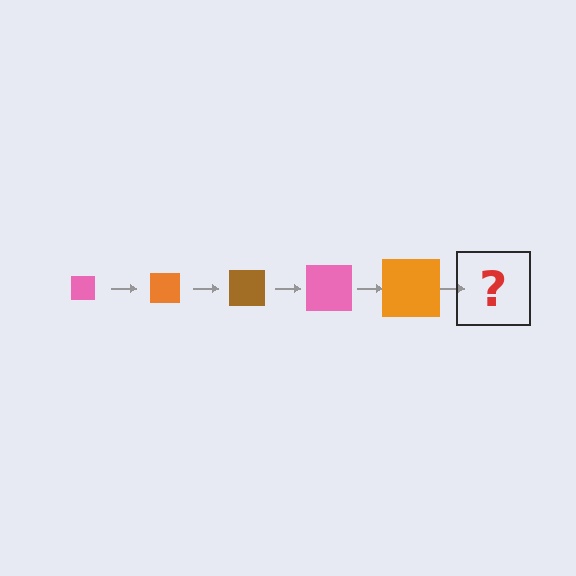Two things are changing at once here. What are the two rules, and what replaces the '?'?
The two rules are that the square grows larger each step and the color cycles through pink, orange, and brown. The '?' should be a brown square, larger than the previous one.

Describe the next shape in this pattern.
It should be a brown square, larger than the previous one.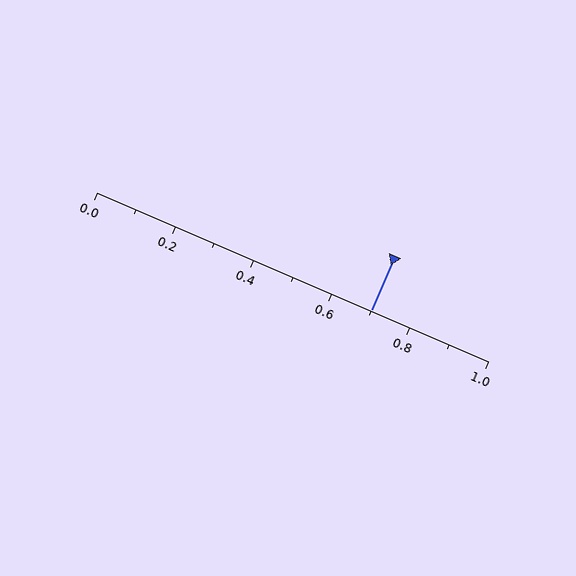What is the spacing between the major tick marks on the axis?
The major ticks are spaced 0.2 apart.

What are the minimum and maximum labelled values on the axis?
The axis runs from 0.0 to 1.0.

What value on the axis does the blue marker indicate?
The marker indicates approximately 0.7.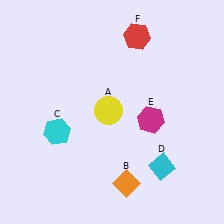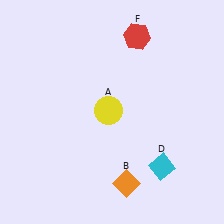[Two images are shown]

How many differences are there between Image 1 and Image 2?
There are 2 differences between the two images.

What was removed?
The magenta hexagon (E), the cyan hexagon (C) were removed in Image 2.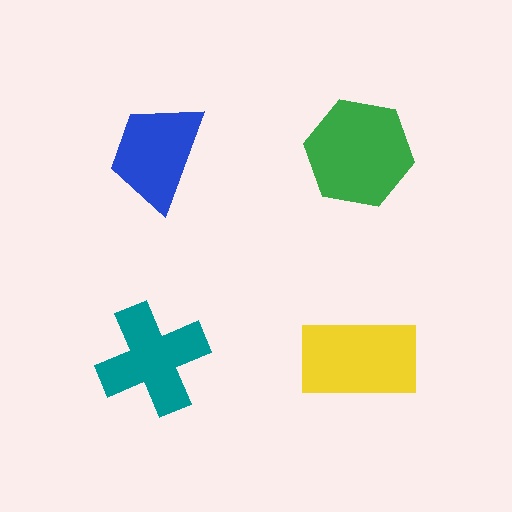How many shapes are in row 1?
2 shapes.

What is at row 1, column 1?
A blue trapezoid.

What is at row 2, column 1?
A teal cross.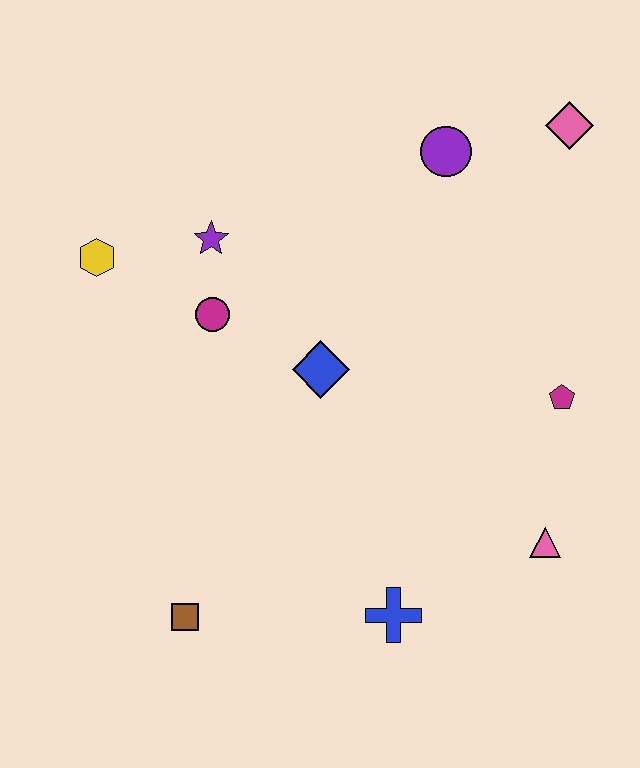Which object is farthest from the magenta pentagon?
The yellow hexagon is farthest from the magenta pentagon.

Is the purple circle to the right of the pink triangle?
No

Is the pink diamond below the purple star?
No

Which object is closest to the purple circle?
The pink diamond is closest to the purple circle.